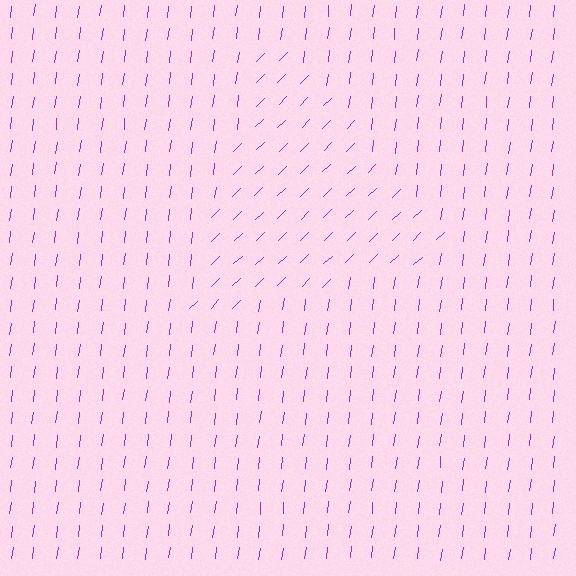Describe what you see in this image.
The image is filled with small purple line segments. A triangle region in the image has lines oriented differently from the surrounding lines, creating a visible texture boundary.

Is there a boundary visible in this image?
Yes, there is a texture boundary formed by a change in line orientation.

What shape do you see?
I see a triangle.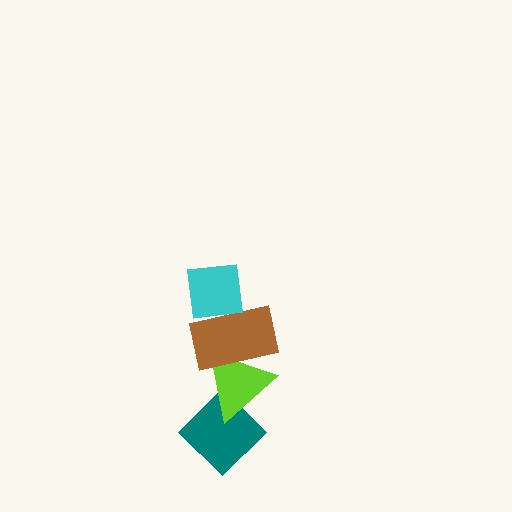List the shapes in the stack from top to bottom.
From top to bottom: the cyan square, the brown rectangle, the lime triangle, the teal diamond.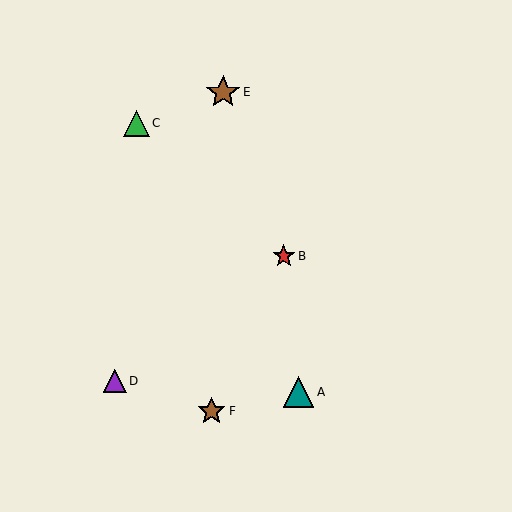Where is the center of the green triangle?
The center of the green triangle is at (136, 123).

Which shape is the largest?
The brown star (labeled E) is the largest.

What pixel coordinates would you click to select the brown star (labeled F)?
Click at (212, 411) to select the brown star F.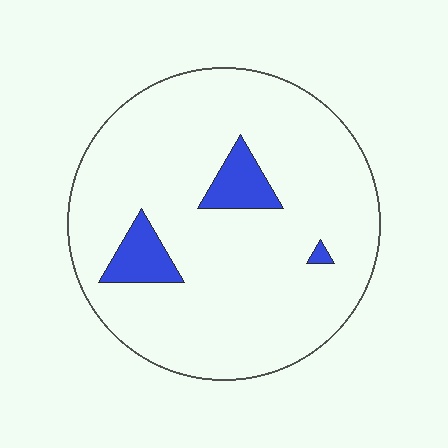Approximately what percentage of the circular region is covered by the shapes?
Approximately 10%.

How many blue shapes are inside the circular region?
3.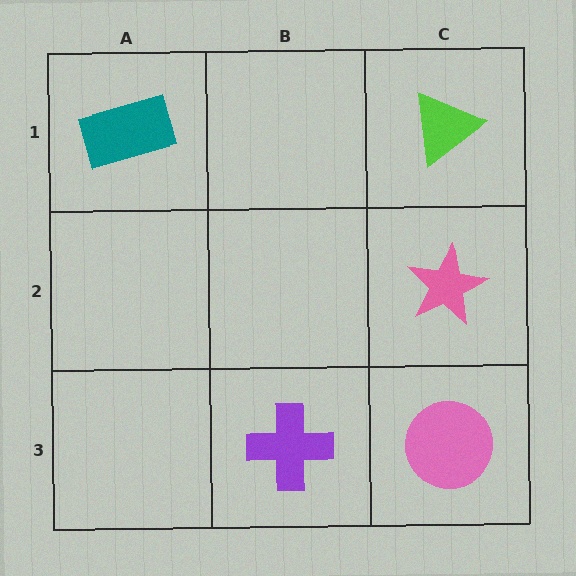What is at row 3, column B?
A purple cross.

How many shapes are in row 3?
2 shapes.